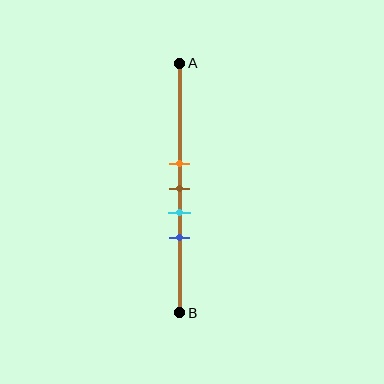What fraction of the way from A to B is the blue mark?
The blue mark is approximately 70% (0.7) of the way from A to B.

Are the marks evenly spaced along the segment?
Yes, the marks are approximately evenly spaced.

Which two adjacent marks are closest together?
The orange and brown marks are the closest adjacent pair.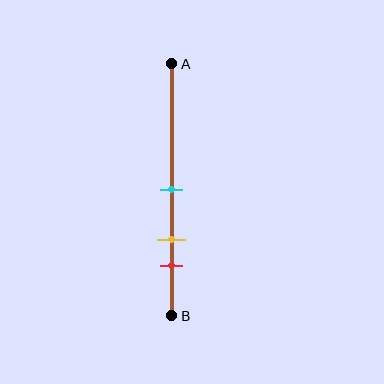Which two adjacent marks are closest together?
The yellow and red marks are the closest adjacent pair.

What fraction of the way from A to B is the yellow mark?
The yellow mark is approximately 70% (0.7) of the way from A to B.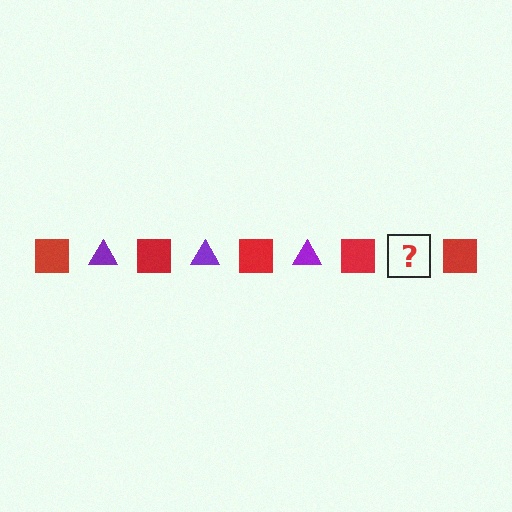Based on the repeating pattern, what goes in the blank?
The blank should be a purple triangle.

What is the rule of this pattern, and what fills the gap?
The rule is that the pattern alternates between red square and purple triangle. The gap should be filled with a purple triangle.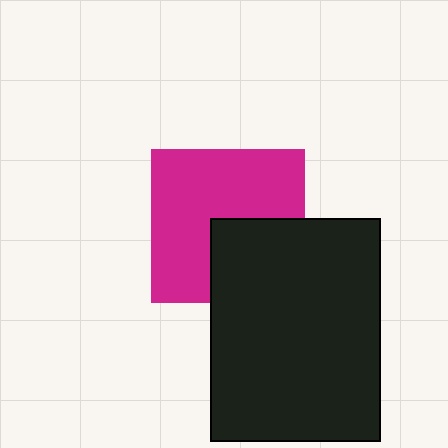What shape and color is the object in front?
The object in front is a black rectangle.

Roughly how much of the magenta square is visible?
Most of it is visible (roughly 65%).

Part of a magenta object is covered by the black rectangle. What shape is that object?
It is a square.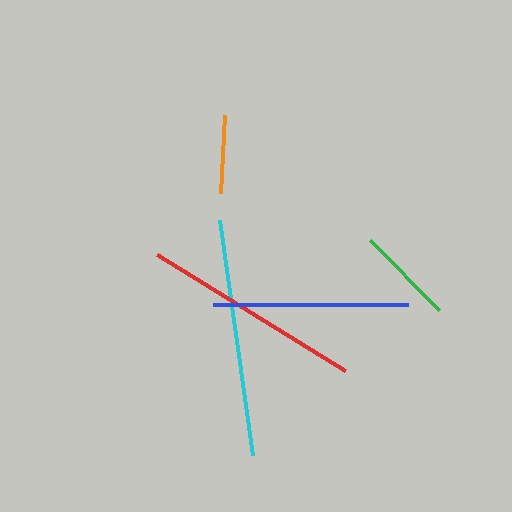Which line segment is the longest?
The cyan line is the longest at approximately 238 pixels.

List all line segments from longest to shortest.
From longest to shortest: cyan, red, blue, green, orange.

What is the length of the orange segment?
The orange segment is approximately 78 pixels long.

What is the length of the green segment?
The green segment is approximately 99 pixels long.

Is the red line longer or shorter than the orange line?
The red line is longer than the orange line.